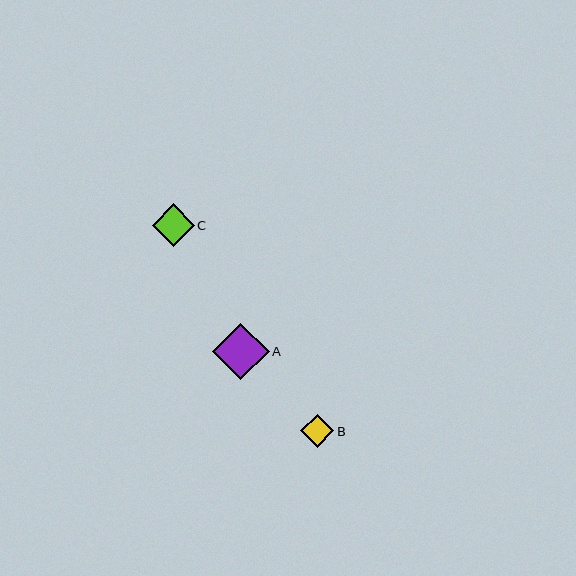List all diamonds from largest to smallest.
From largest to smallest: A, C, B.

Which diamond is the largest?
Diamond A is the largest with a size of approximately 57 pixels.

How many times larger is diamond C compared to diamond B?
Diamond C is approximately 1.3 times the size of diamond B.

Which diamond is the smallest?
Diamond B is the smallest with a size of approximately 33 pixels.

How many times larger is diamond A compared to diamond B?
Diamond A is approximately 1.7 times the size of diamond B.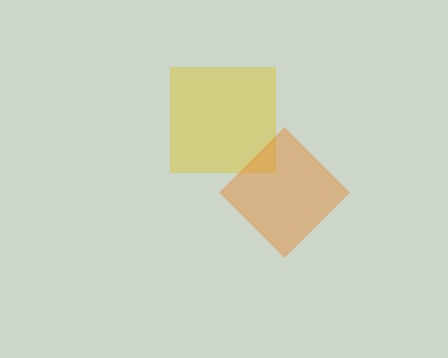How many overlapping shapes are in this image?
There are 2 overlapping shapes in the image.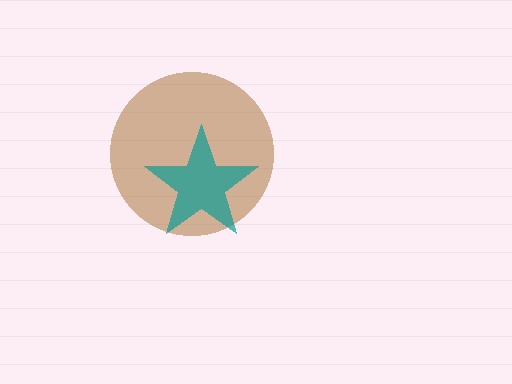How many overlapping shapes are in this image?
There are 2 overlapping shapes in the image.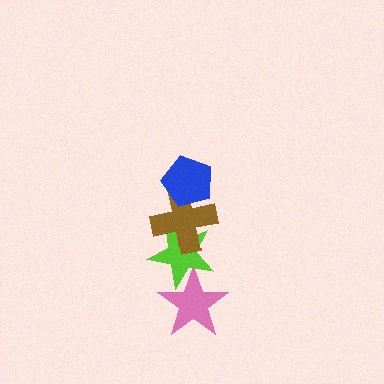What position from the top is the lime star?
The lime star is 3rd from the top.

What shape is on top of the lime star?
The brown cross is on top of the lime star.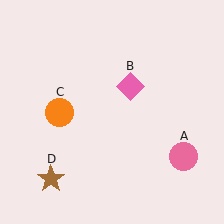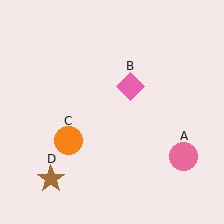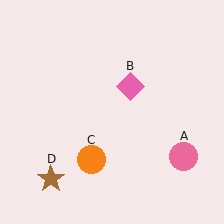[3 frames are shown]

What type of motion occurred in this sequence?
The orange circle (object C) rotated counterclockwise around the center of the scene.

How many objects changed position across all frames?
1 object changed position: orange circle (object C).